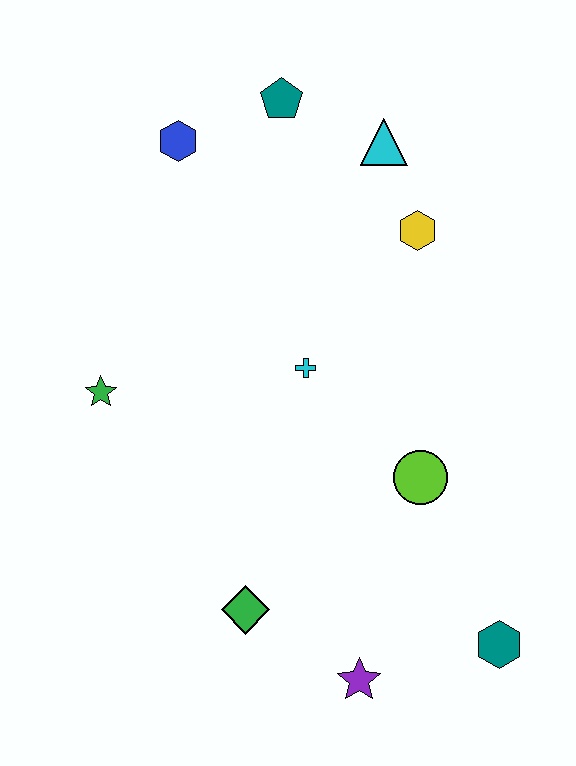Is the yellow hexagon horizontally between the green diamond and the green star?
No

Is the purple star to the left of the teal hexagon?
Yes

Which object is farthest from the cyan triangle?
The purple star is farthest from the cyan triangle.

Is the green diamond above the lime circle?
No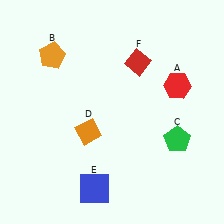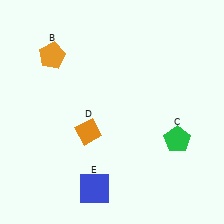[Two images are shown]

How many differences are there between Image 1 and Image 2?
There are 2 differences between the two images.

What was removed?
The red hexagon (A), the red diamond (F) were removed in Image 2.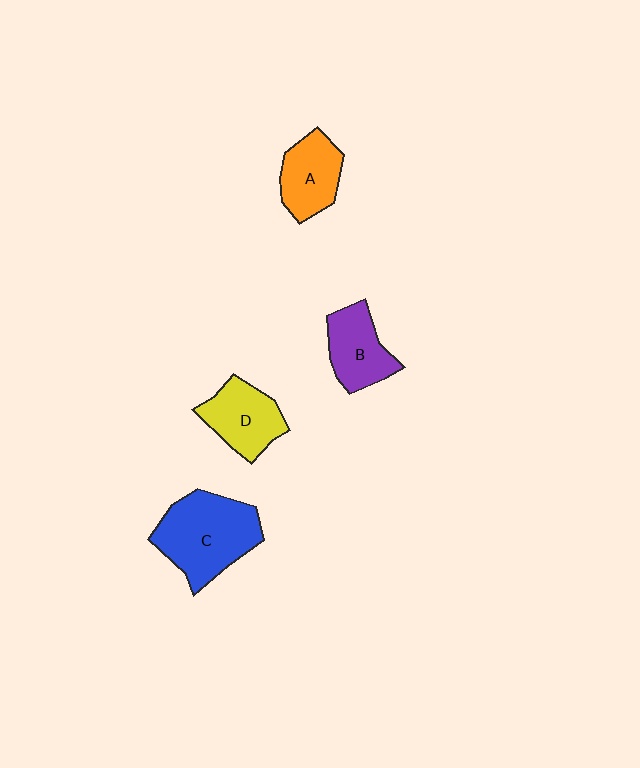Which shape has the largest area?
Shape C (blue).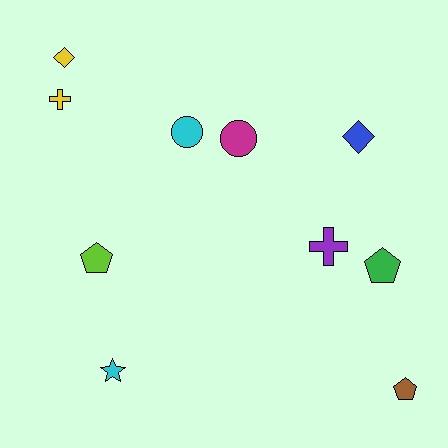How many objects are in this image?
There are 10 objects.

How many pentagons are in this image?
There are 3 pentagons.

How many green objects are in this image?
There is 1 green object.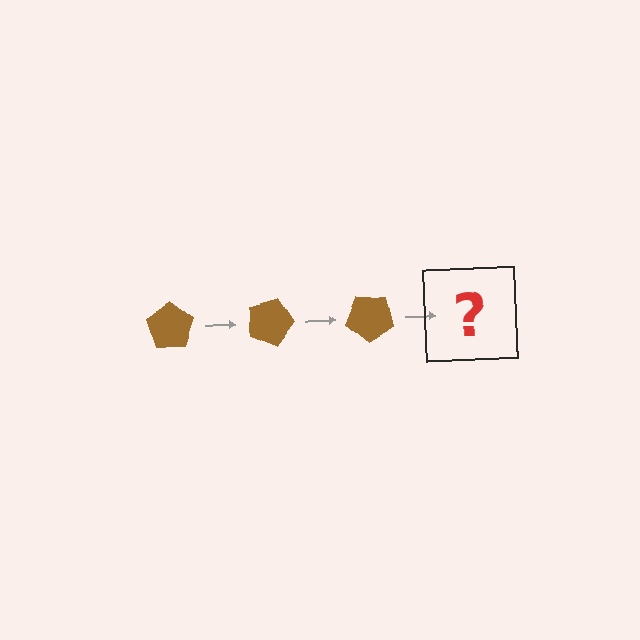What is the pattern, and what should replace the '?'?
The pattern is that the pentagon rotates 20 degrees each step. The '?' should be a brown pentagon rotated 60 degrees.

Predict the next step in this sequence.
The next step is a brown pentagon rotated 60 degrees.